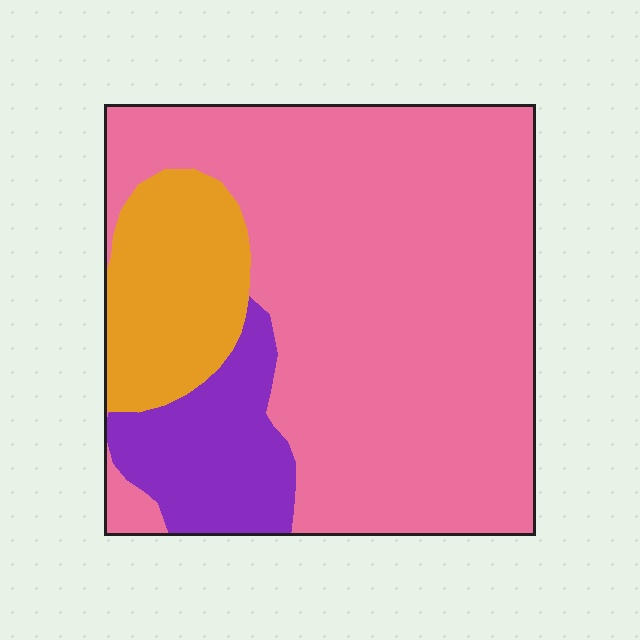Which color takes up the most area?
Pink, at roughly 70%.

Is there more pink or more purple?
Pink.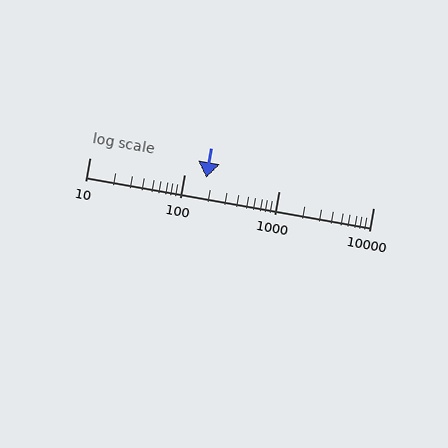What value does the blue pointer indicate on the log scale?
The pointer indicates approximately 170.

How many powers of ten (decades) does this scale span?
The scale spans 3 decades, from 10 to 10000.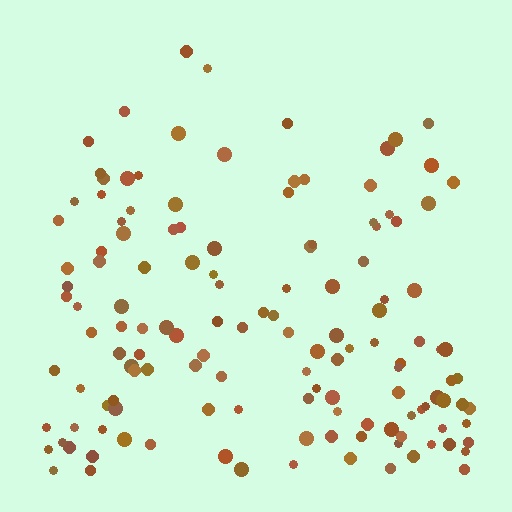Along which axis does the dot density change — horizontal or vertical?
Vertical.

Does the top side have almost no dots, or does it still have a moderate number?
Still a moderate number, just noticeably fewer than the bottom.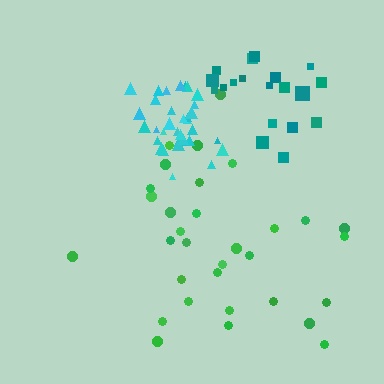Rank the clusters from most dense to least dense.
cyan, teal, green.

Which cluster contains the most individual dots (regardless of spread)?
Cyan (33).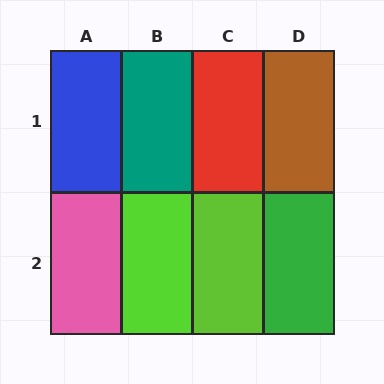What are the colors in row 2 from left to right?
Pink, lime, lime, green.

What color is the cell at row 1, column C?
Red.